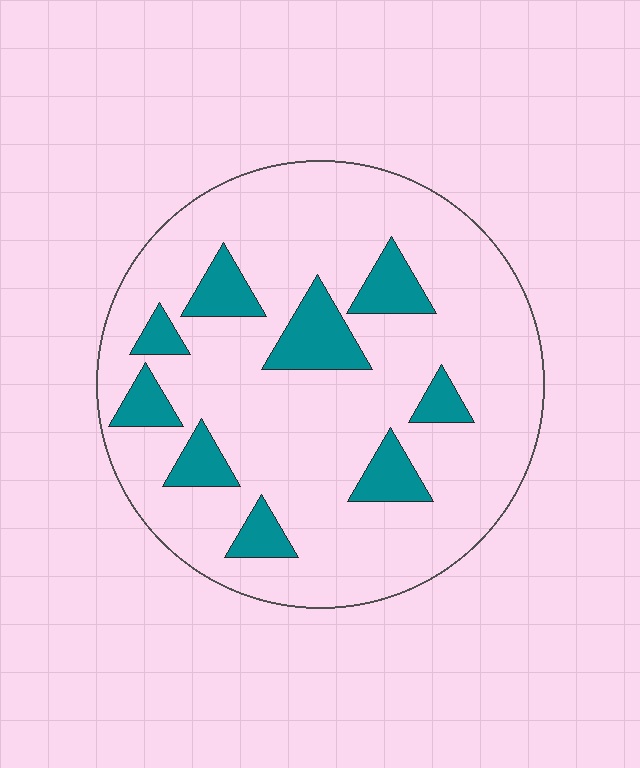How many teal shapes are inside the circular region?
9.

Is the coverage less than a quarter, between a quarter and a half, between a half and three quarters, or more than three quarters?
Less than a quarter.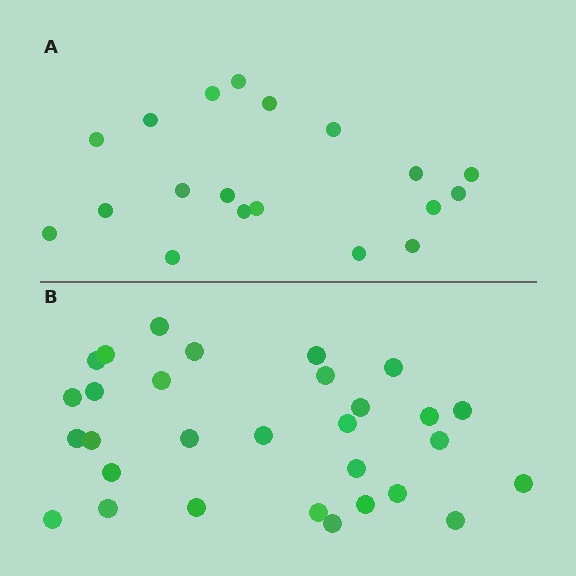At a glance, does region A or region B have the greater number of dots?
Region B (the bottom region) has more dots.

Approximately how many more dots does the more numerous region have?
Region B has roughly 12 or so more dots than region A.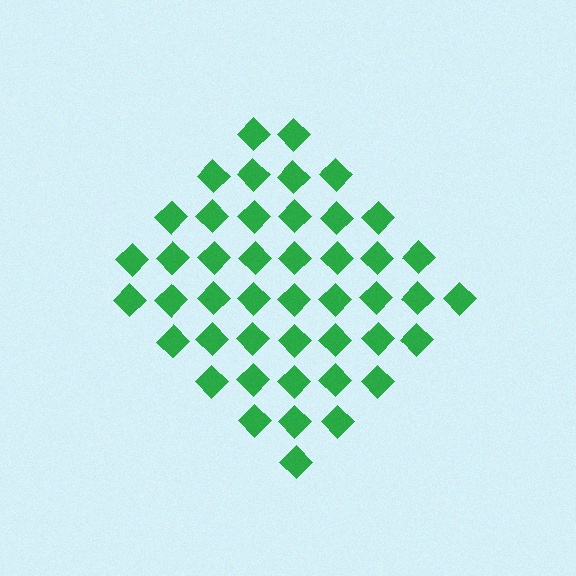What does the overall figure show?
The overall figure shows a diamond.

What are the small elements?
The small elements are diamonds.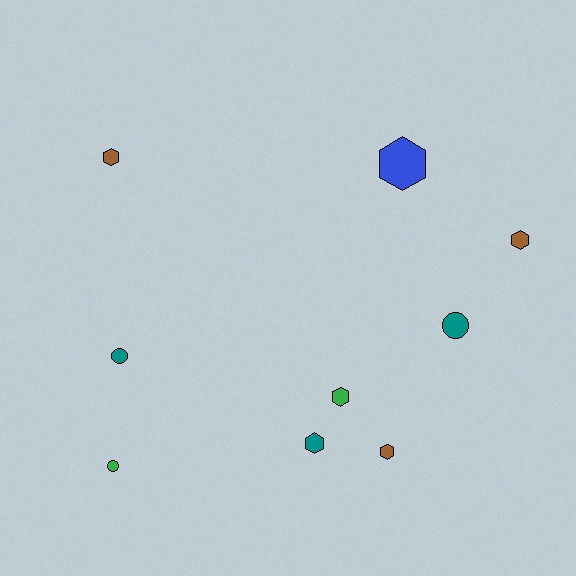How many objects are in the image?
There are 9 objects.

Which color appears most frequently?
Teal, with 3 objects.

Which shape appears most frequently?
Hexagon, with 6 objects.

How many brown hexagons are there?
There are 3 brown hexagons.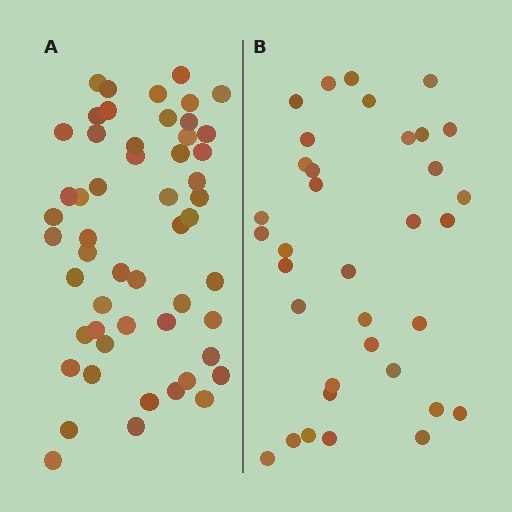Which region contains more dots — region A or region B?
Region A (the left region) has more dots.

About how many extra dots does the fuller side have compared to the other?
Region A has approximately 20 more dots than region B.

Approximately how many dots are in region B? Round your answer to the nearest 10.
About 40 dots. (The exact count is 35, which rounds to 40.)